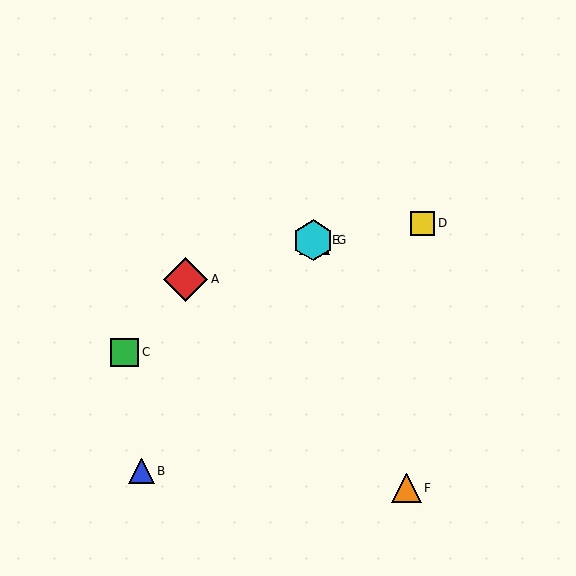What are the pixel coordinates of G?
Object G is at (313, 240).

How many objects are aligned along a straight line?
3 objects (C, E, G) are aligned along a straight line.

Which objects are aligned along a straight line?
Objects C, E, G are aligned along a straight line.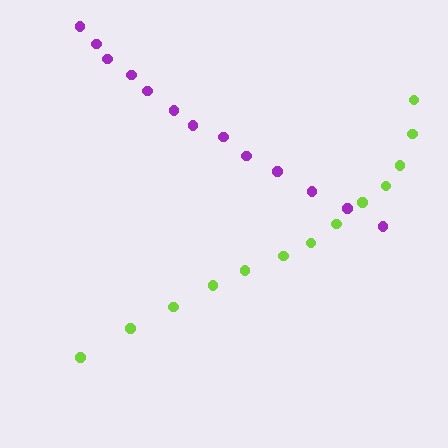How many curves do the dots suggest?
There are 2 distinct paths.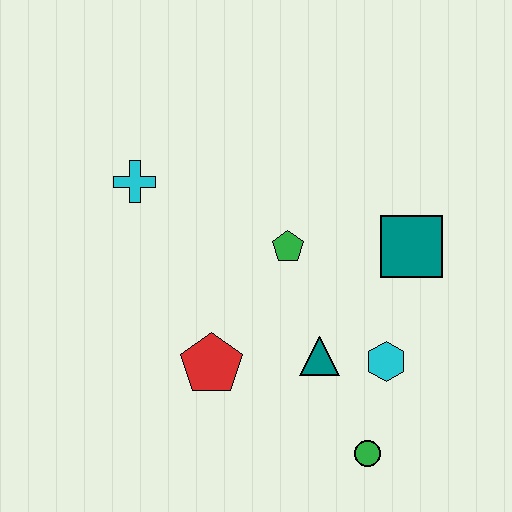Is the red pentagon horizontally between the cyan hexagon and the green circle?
No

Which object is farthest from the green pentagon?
The green circle is farthest from the green pentagon.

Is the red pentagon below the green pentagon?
Yes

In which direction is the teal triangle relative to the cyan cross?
The teal triangle is to the right of the cyan cross.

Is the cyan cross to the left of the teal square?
Yes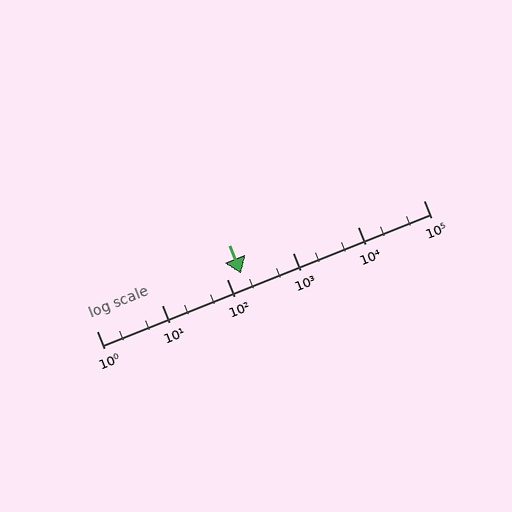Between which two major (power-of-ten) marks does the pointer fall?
The pointer is between 100 and 1000.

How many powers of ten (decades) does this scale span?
The scale spans 5 decades, from 1 to 100000.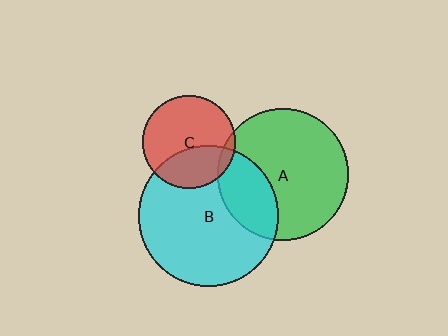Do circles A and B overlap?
Yes.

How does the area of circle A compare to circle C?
Approximately 2.0 times.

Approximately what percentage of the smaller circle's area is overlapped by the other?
Approximately 30%.